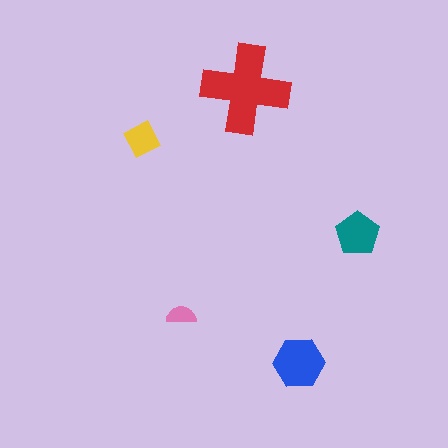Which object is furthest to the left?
The yellow diamond is leftmost.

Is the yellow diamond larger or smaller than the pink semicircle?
Larger.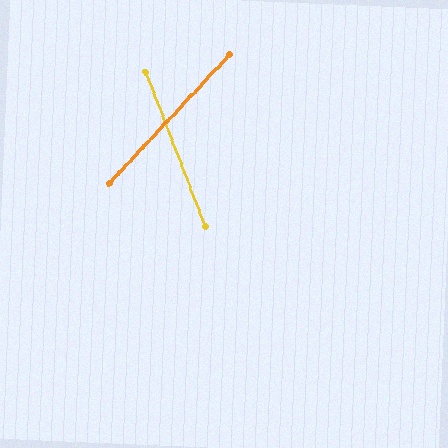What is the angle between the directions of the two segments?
Approximately 64 degrees.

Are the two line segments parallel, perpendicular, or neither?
Neither parallel nor perpendicular — they differ by about 64°.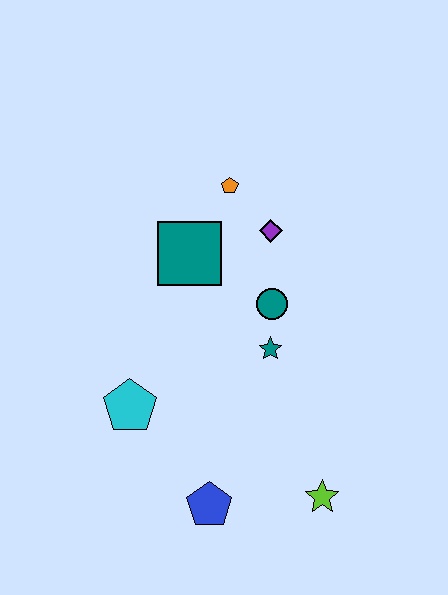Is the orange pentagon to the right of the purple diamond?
No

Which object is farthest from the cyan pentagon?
The orange pentagon is farthest from the cyan pentagon.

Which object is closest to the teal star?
The teal circle is closest to the teal star.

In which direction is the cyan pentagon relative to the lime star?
The cyan pentagon is to the left of the lime star.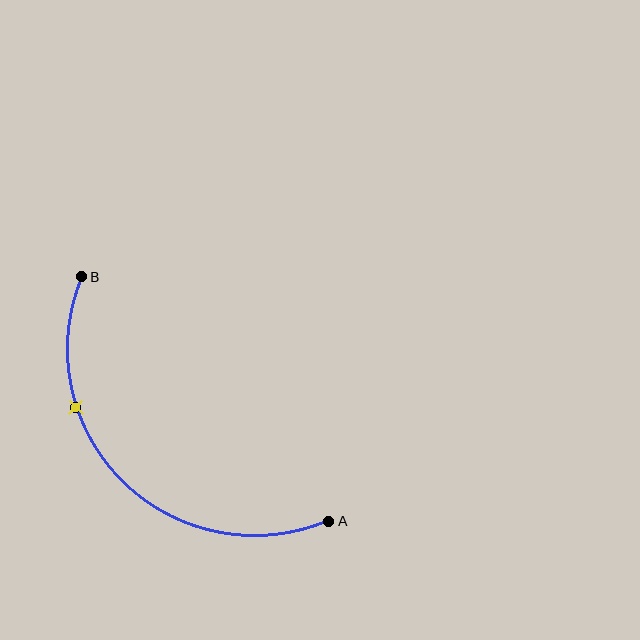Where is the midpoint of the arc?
The arc midpoint is the point on the curve farthest from the straight line joining A and B. It sits below and to the left of that line.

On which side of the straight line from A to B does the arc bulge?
The arc bulges below and to the left of the straight line connecting A and B.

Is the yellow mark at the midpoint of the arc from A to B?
No. The yellow mark lies on the arc but is closer to endpoint B. The arc midpoint would be at the point on the curve equidistant along the arc from both A and B.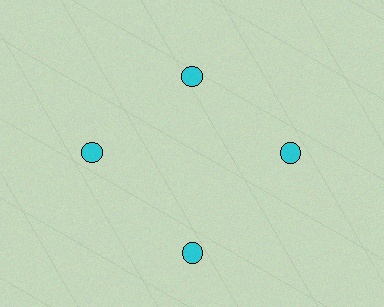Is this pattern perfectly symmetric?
No. The 4 cyan circles are arranged in a ring, but one element near the 12 o'clock position is pulled inward toward the center, breaking the 4-fold rotational symmetry.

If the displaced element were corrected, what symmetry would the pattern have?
It would have 4-fold rotational symmetry — the pattern would map onto itself every 90 degrees.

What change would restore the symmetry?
The symmetry would be restored by moving it outward, back onto the ring so that all 4 circles sit at equal angles and equal distance from the center.